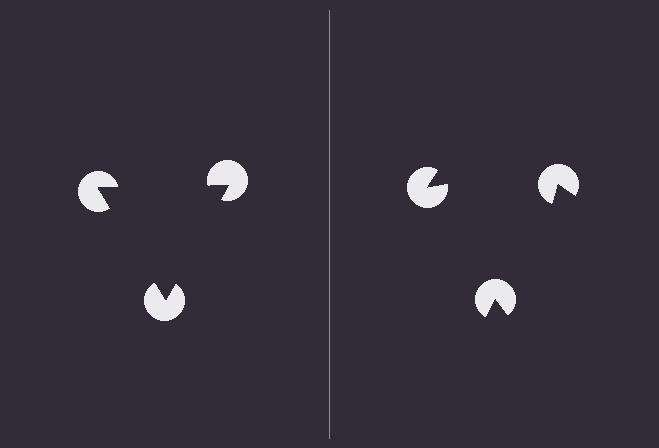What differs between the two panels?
The pac-man discs are positioned identically on both sides; only the wedge orientations differ. On the left they align to a triangle; on the right they are misaligned.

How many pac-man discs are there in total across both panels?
6 — 3 on each side.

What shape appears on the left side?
An illusory triangle.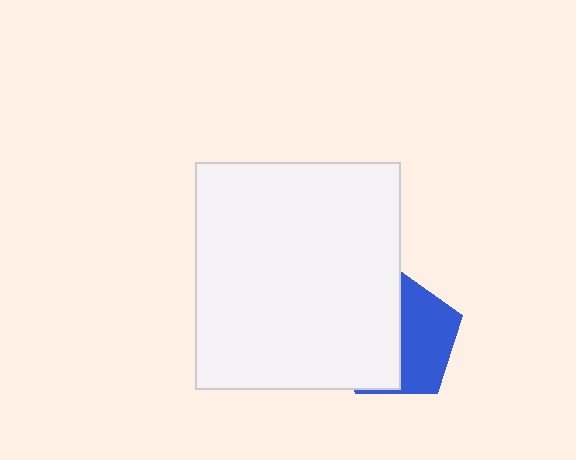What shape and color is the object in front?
The object in front is a white rectangle.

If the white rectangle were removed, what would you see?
You would see the complete blue pentagon.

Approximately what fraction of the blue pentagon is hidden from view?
Roughly 54% of the blue pentagon is hidden behind the white rectangle.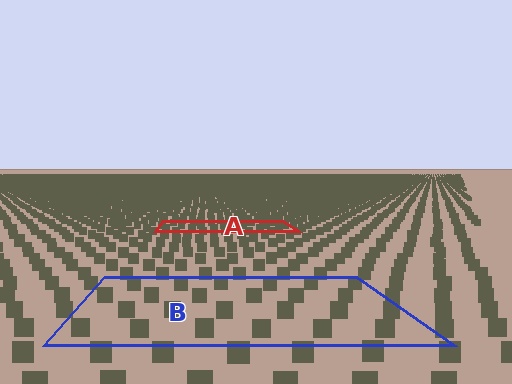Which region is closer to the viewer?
Region B is closer. The texture elements there are larger and more spread out.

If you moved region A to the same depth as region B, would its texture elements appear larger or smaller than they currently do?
They would appear larger. At a closer depth, the same texture elements are projected at a bigger on-screen size.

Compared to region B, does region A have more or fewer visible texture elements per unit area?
Region A has more texture elements per unit area — they are packed more densely because it is farther away.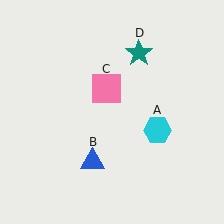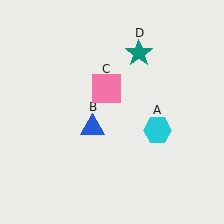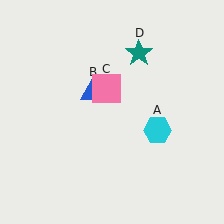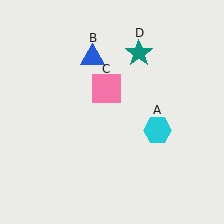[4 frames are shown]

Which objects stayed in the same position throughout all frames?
Cyan hexagon (object A) and pink square (object C) and teal star (object D) remained stationary.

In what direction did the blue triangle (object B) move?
The blue triangle (object B) moved up.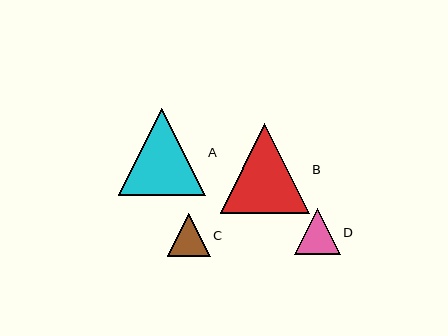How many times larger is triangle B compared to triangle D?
Triangle B is approximately 2.0 times the size of triangle D.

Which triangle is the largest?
Triangle B is the largest with a size of approximately 89 pixels.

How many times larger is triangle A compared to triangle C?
Triangle A is approximately 2.0 times the size of triangle C.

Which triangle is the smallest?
Triangle C is the smallest with a size of approximately 43 pixels.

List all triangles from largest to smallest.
From largest to smallest: B, A, D, C.